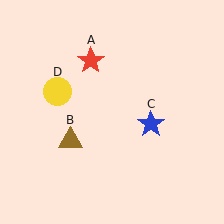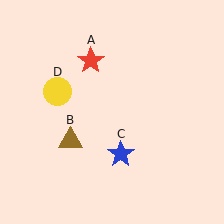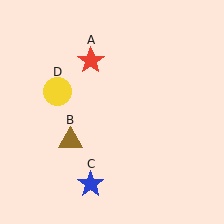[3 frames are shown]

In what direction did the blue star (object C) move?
The blue star (object C) moved down and to the left.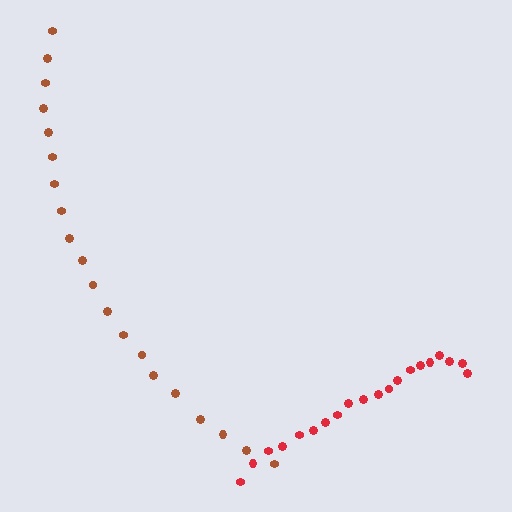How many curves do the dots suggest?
There are 2 distinct paths.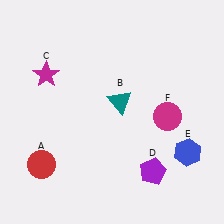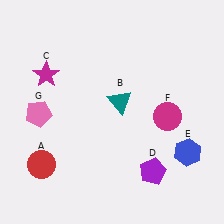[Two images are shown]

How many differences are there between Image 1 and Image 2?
There is 1 difference between the two images.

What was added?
A pink pentagon (G) was added in Image 2.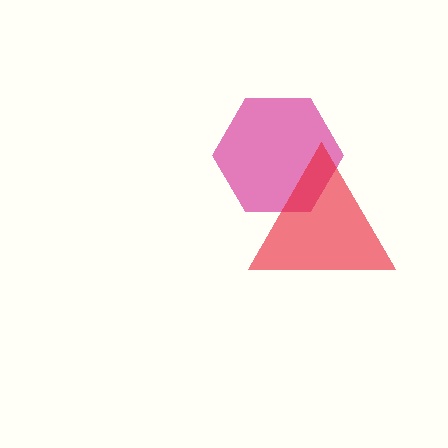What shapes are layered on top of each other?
The layered shapes are: a magenta hexagon, a red triangle.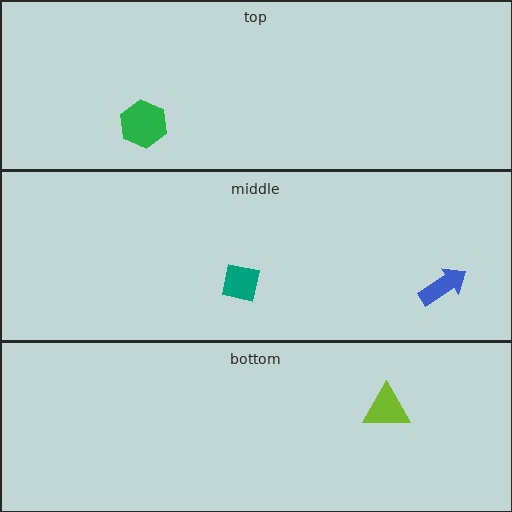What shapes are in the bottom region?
The lime triangle.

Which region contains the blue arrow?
The middle region.